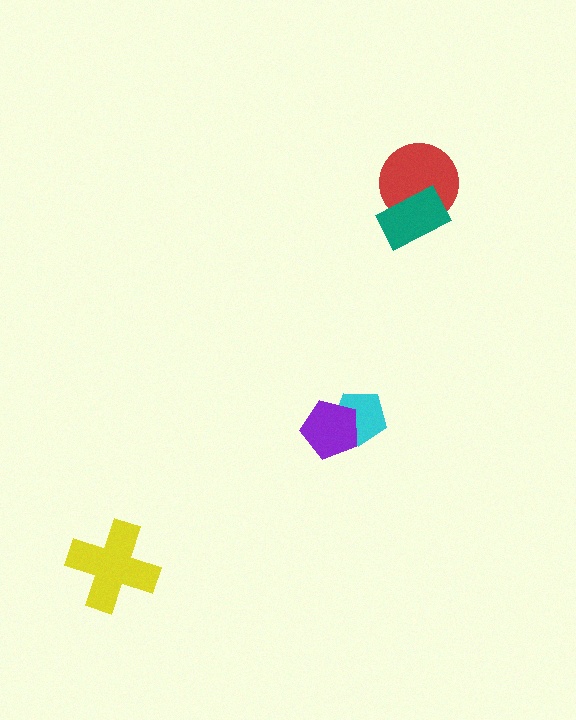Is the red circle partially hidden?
Yes, it is partially covered by another shape.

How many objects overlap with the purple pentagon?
1 object overlaps with the purple pentagon.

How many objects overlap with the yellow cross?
0 objects overlap with the yellow cross.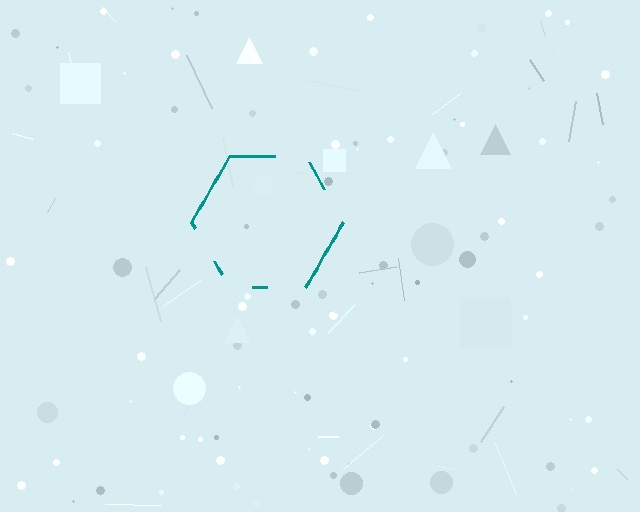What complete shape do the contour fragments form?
The contour fragments form a hexagon.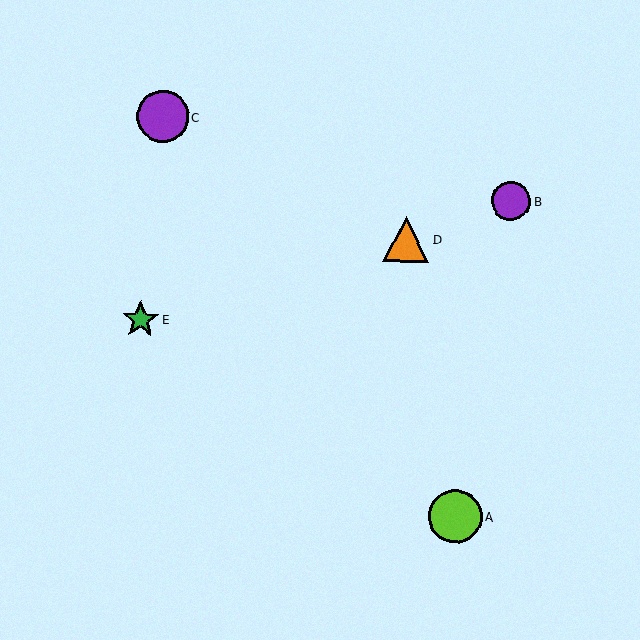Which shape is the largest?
The lime circle (labeled A) is the largest.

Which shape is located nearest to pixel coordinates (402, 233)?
The orange triangle (labeled D) at (406, 239) is nearest to that location.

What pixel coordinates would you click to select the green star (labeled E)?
Click at (141, 320) to select the green star E.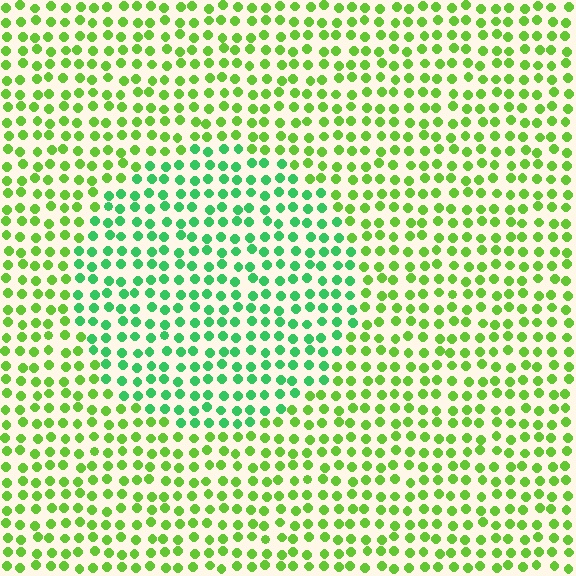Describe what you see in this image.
The image is filled with small lime elements in a uniform arrangement. A circle-shaped region is visible where the elements are tinted to a slightly different hue, forming a subtle color boundary.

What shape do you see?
I see a circle.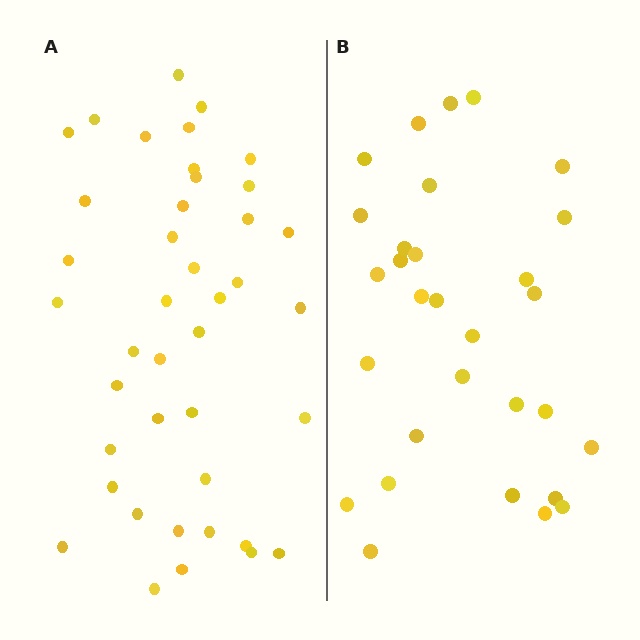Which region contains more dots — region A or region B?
Region A (the left region) has more dots.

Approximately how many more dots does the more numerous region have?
Region A has roughly 12 or so more dots than region B.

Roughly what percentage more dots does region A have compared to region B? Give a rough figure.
About 35% more.